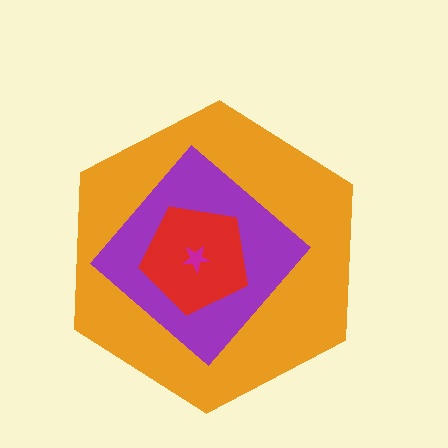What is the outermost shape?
The orange hexagon.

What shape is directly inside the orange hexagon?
The purple diamond.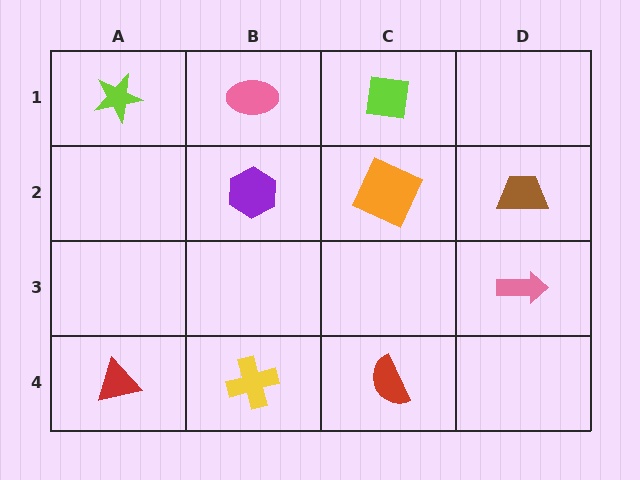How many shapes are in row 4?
3 shapes.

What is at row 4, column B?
A yellow cross.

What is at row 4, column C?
A red semicircle.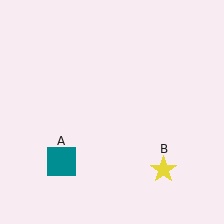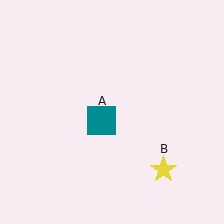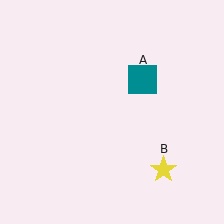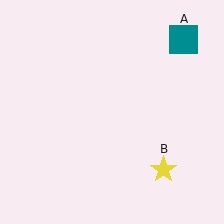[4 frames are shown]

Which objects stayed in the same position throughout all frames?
Yellow star (object B) remained stationary.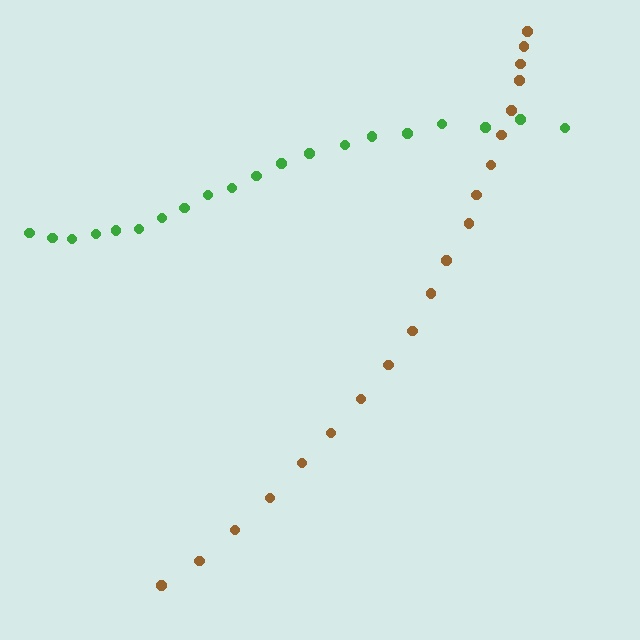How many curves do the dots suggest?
There are 2 distinct paths.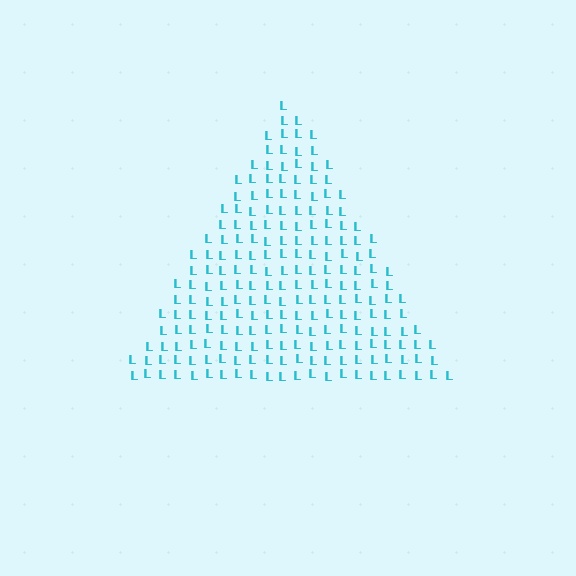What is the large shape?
The large shape is a triangle.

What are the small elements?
The small elements are letter L's.